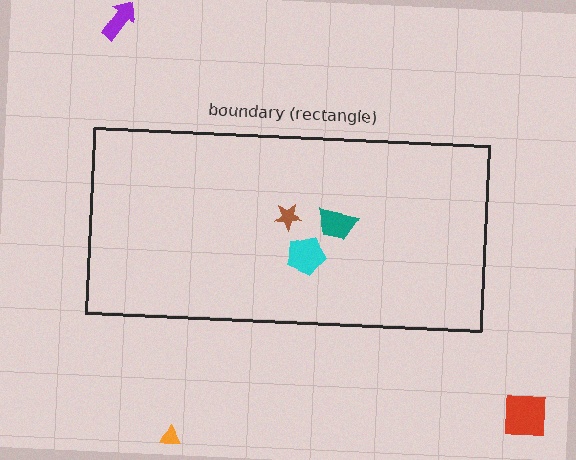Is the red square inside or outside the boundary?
Outside.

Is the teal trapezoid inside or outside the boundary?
Inside.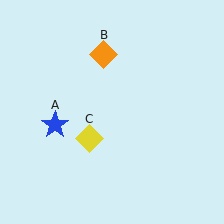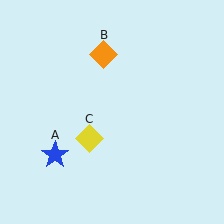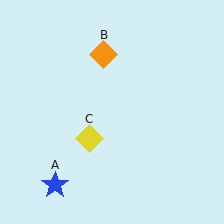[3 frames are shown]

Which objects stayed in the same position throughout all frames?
Orange diamond (object B) and yellow diamond (object C) remained stationary.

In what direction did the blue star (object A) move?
The blue star (object A) moved down.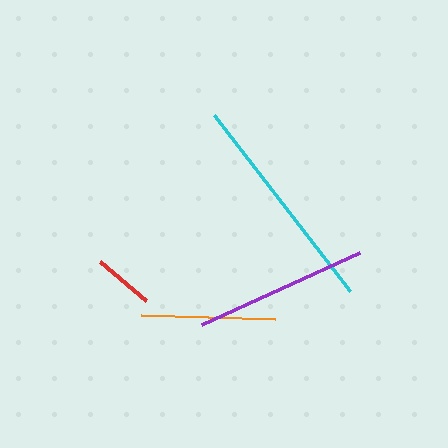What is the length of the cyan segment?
The cyan segment is approximately 223 pixels long.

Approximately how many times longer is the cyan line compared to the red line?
The cyan line is approximately 3.7 times the length of the red line.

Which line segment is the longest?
The cyan line is the longest at approximately 223 pixels.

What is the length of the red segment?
The red segment is approximately 60 pixels long.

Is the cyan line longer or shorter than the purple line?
The cyan line is longer than the purple line.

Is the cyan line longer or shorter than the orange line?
The cyan line is longer than the orange line.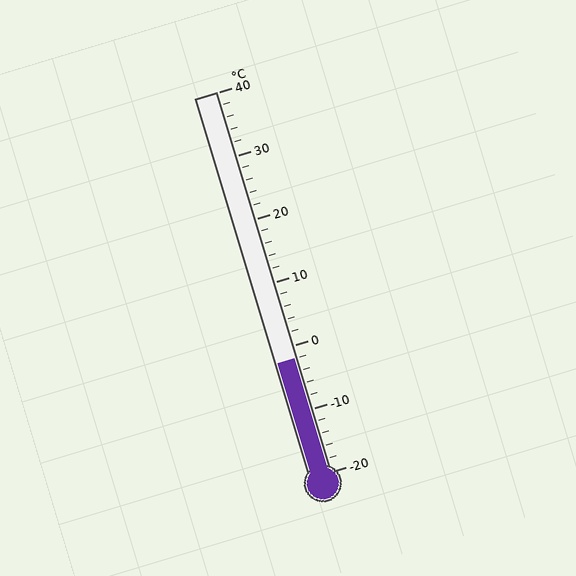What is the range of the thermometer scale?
The thermometer scale ranges from -20°C to 40°C.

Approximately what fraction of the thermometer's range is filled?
The thermometer is filled to approximately 30% of its range.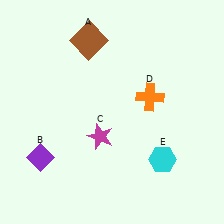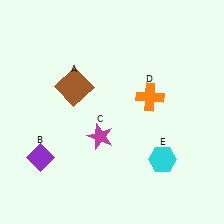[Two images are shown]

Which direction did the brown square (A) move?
The brown square (A) moved down.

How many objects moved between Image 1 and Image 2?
1 object moved between the two images.